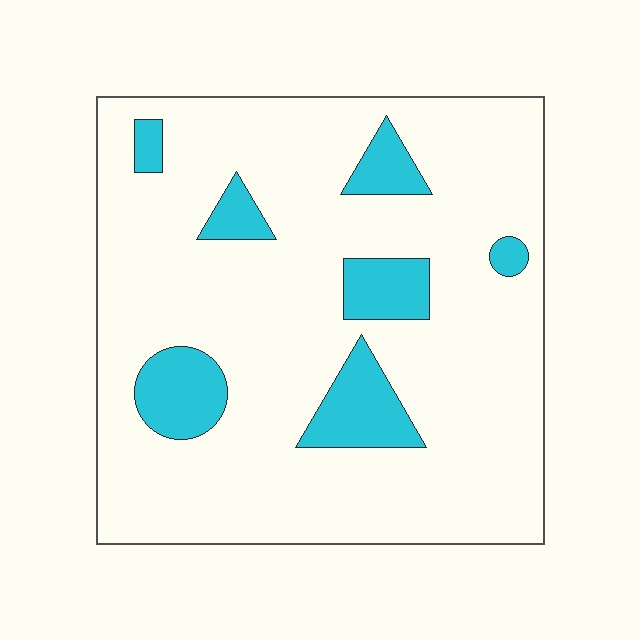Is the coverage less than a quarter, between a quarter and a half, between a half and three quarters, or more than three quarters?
Less than a quarter.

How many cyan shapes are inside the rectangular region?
7.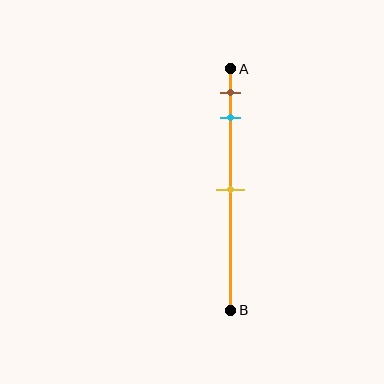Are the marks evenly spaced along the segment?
No, the marks are not evenly spaced.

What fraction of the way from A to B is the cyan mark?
The cyan mark is approximately 20% (0.2) of the way from A to B.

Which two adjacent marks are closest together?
The brown and cyan marks are the closest adjacent pair.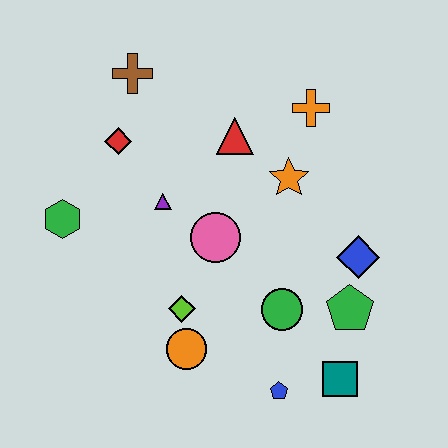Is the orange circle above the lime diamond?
No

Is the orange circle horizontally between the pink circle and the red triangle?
No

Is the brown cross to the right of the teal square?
No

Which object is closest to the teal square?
The blue pentagon is closest to the teal square.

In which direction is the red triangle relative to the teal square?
The red triangle is above the teal square.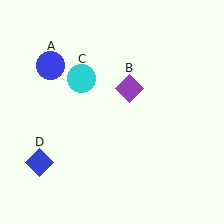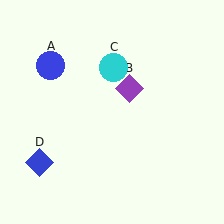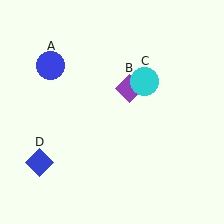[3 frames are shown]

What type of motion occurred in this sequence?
The cyan circle (object C) rotated clockwise around the center of the scene.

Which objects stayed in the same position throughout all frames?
Blue circle (object A) and purple diamond (object B) and blue diamond (object D) remained stationary.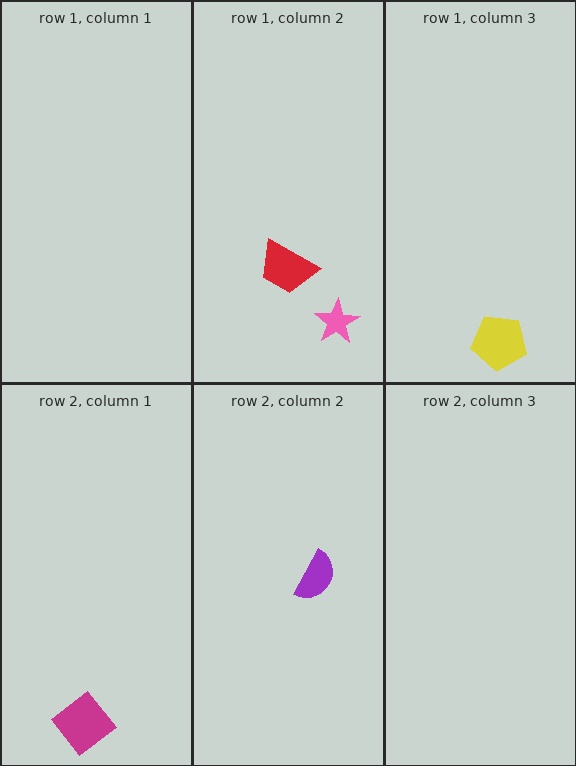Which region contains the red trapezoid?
The row 1, column 2 region.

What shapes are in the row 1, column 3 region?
The yellow pentagon.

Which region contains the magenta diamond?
The row 2, column 1 region.